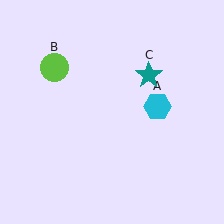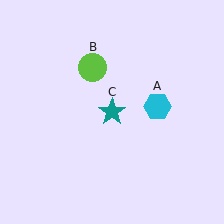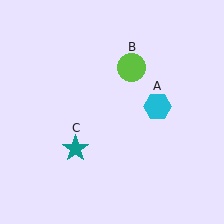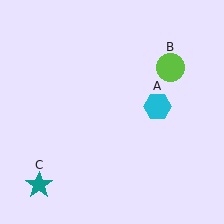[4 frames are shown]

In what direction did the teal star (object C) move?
The teal star (object C) moved down and to the left.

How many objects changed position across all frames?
2 objects changed position: lime circle (object B), teal star (object C).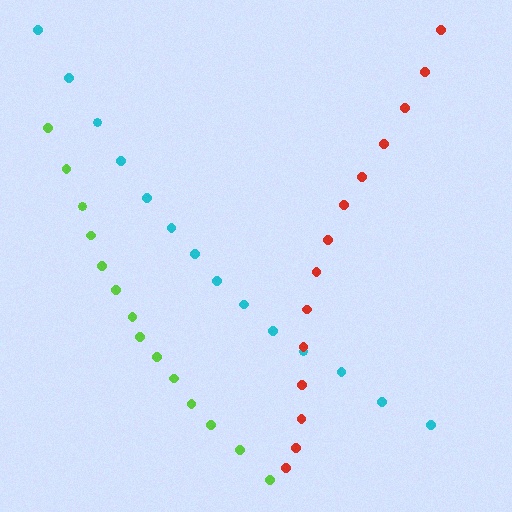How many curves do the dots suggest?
There are 3 distinct paths.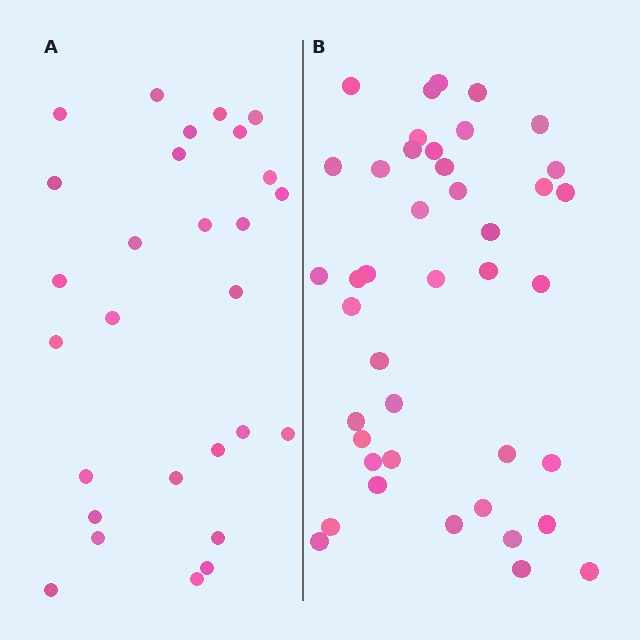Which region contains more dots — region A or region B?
Region B (the right region) has more dots.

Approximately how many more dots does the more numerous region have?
Region B has approximately 15 more dots than region A.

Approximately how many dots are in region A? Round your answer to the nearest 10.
About 30 dots. (The exact count is 28, which rounds to 30.)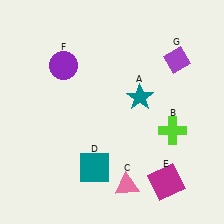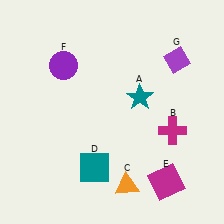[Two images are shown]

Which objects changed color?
B changed from lime to magenta. C changed from pink to orange.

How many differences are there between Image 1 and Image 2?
There are 2 differences between the two images.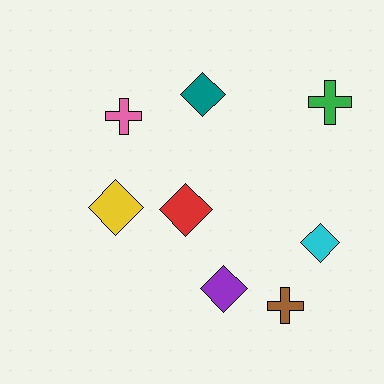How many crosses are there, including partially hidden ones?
There are 3 crosses.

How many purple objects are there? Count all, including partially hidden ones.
There is 1 purple object.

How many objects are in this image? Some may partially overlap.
There are 8 objects.